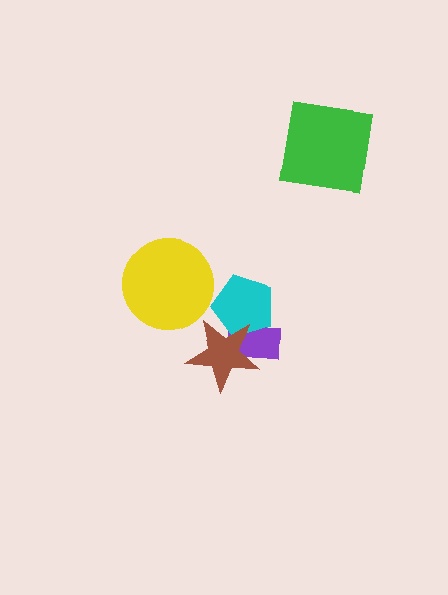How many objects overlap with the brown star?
2 objects overlap with the brown star.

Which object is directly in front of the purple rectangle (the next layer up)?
The cyan pentagon is directly in front of the purple rectangle.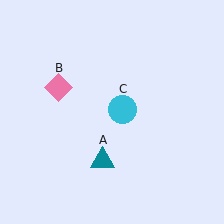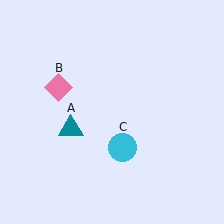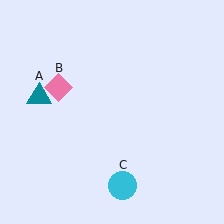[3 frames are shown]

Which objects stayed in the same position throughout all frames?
Pink diamond (object B) remained stationary.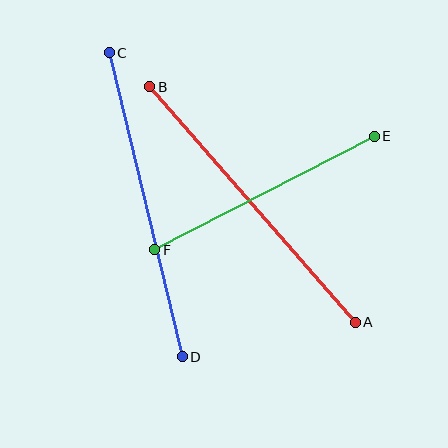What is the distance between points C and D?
The distance is approximately 312 pixels.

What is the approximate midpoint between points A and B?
The midpoint is at approximately (253, 204) pixels.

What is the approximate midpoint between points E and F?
The midpoint is at approximately (264, 193) pixels.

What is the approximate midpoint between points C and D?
The midpoint is at approximately (146, 205) pixels.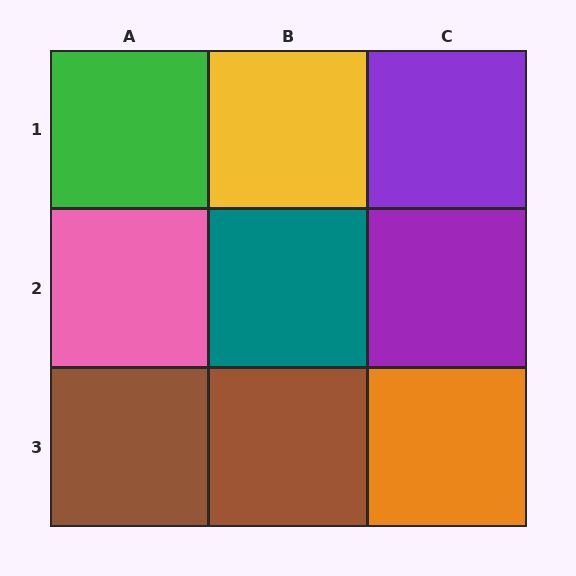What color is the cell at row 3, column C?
Orange.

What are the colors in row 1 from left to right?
Green, yellow, purple.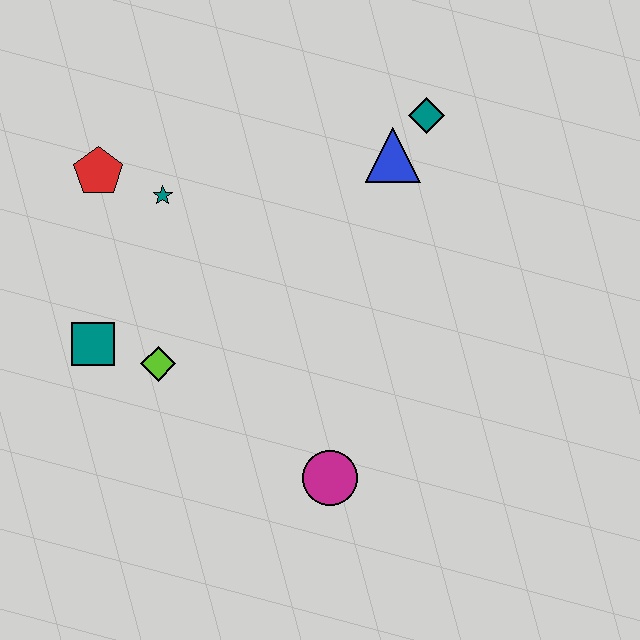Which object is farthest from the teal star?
The magenta circle is farthest from the teal star.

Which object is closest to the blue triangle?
The teal diamond is closest to the blue triangle.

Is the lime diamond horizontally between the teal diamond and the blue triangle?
No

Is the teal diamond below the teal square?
No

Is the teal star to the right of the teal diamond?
No